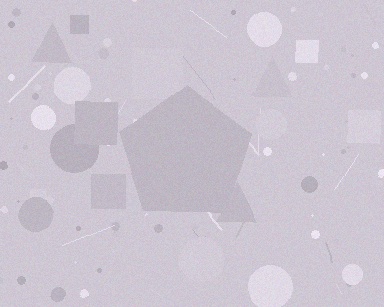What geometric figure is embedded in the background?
A pentagon is embedded in the background.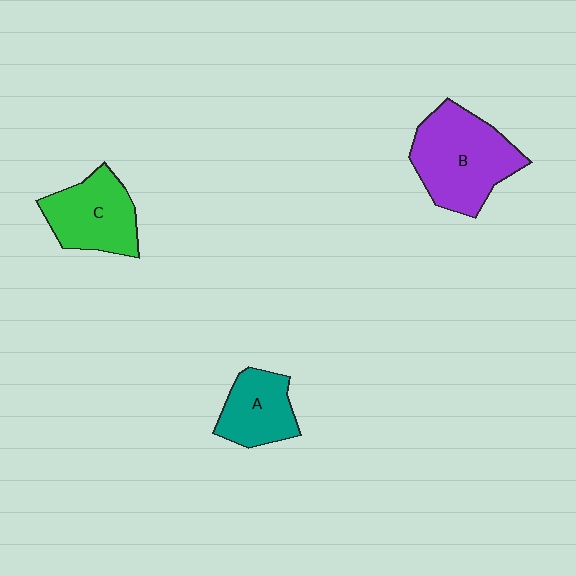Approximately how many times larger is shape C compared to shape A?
Approximately 1.3 times.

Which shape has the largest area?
Shape B (purple).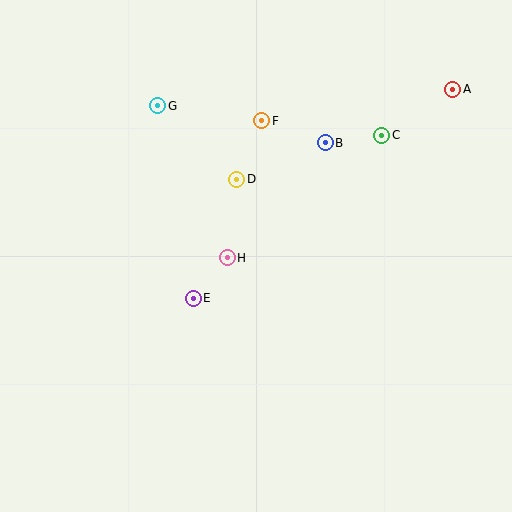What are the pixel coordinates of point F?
Point F is at (262, 121).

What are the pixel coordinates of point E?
Point E is at (193, 298).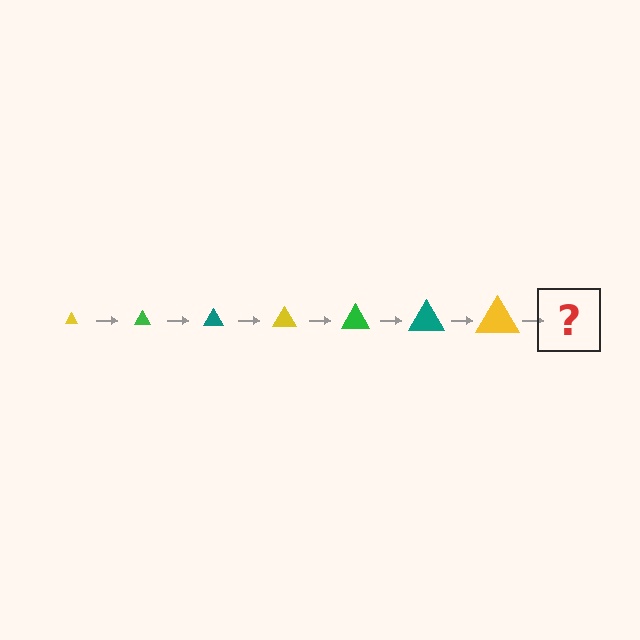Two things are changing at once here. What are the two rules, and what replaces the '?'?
The two rules are that the triangle grows larger each step and the color cycles through yellow, green, and teal. The '?' should be a green triangle, larger than the previous one.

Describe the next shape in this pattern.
It should be a green triangle, larger than the previous one.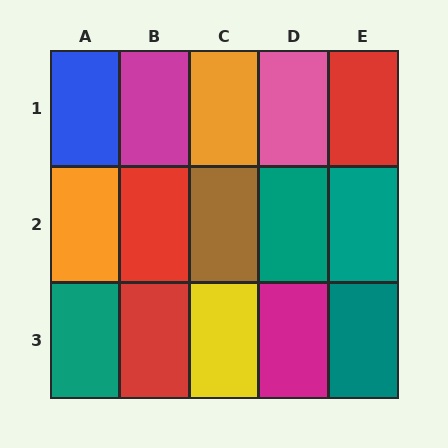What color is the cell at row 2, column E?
Teal.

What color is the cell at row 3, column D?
Magenta.